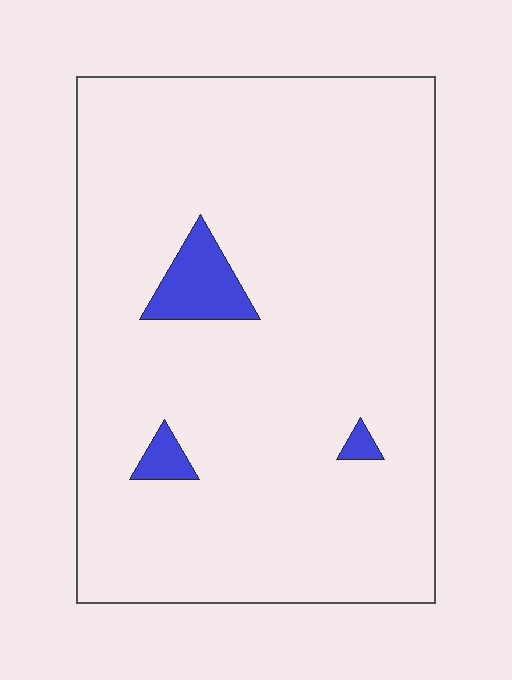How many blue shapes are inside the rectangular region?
3.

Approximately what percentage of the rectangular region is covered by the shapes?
Approximately 5%.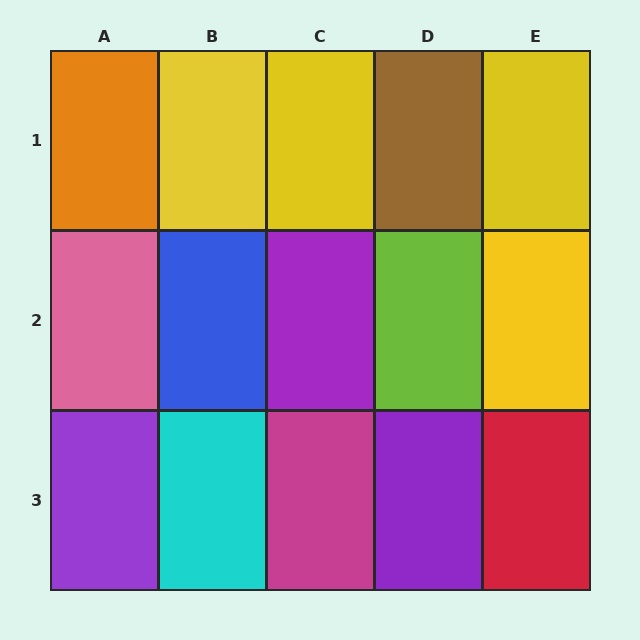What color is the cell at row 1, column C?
Yellow.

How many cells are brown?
1 cell is brown.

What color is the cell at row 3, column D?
Purple.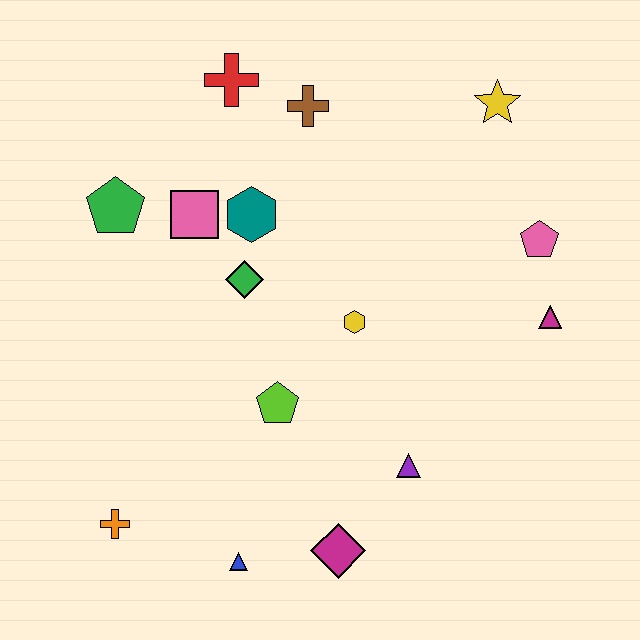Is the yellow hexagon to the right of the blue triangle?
Yes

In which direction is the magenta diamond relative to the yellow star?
The magenta diamond is below the yellow star.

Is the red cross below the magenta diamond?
No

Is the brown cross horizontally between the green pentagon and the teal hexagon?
No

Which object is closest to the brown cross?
The red cross is closest to the brown cross.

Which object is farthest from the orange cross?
The yellow star is farthest from the orange cross.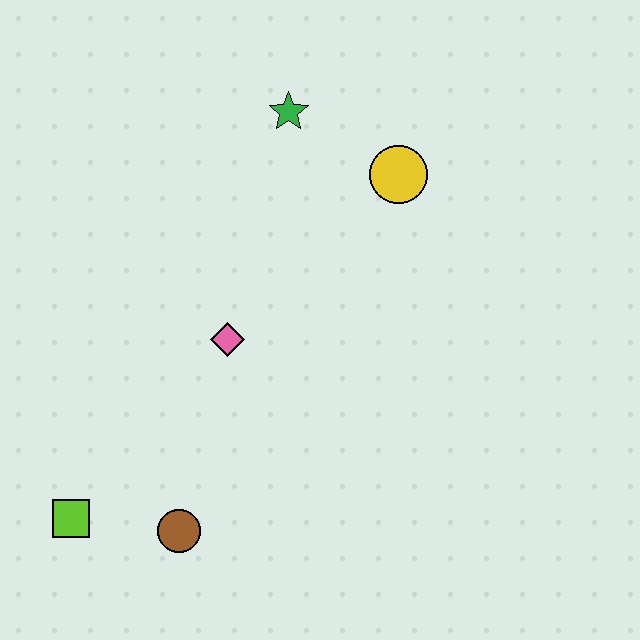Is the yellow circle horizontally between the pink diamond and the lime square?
No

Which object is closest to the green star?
The yellow circle is closest to the green star.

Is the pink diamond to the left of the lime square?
No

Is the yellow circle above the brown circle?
Yes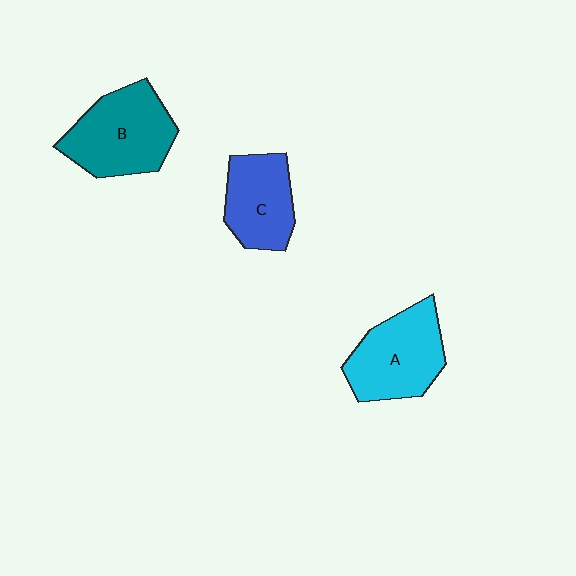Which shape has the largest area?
Shape B (teal).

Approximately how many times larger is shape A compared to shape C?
Approximately 1.2 times.